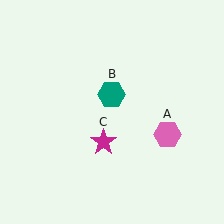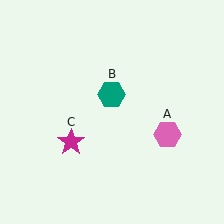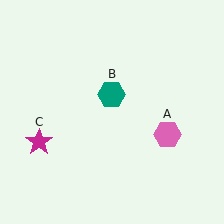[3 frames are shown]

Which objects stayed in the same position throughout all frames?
Pink hexagon (object A) and teal hexagon (object B) remained stationary.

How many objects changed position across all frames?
1 object changed position: magenta star (object C).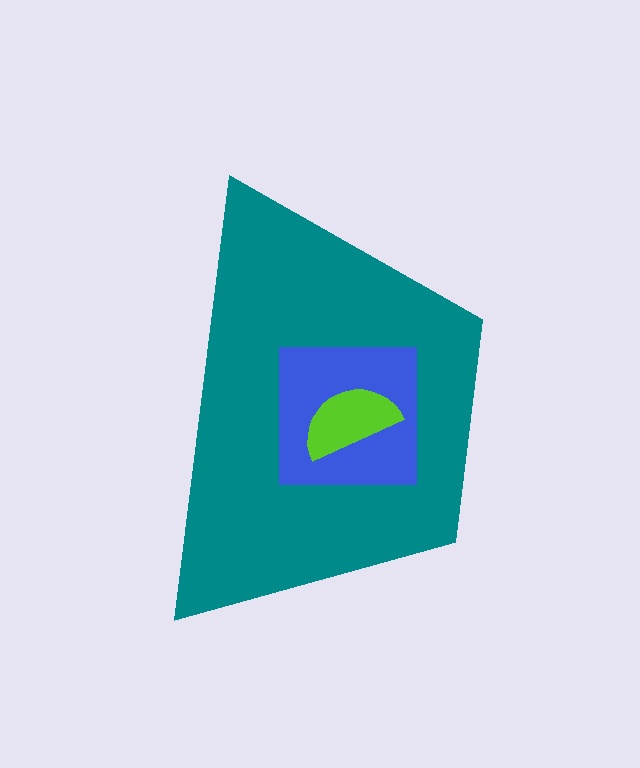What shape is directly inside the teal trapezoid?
The blue square.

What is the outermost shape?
The teal trapezoid.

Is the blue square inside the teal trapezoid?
Yes.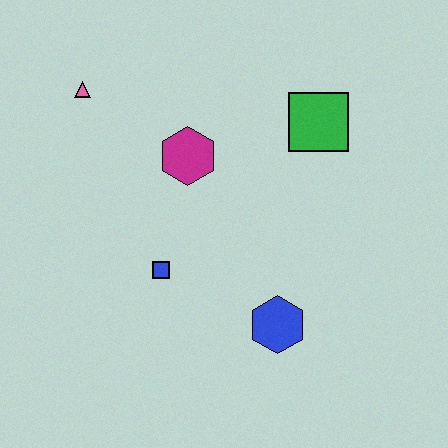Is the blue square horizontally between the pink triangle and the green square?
Yes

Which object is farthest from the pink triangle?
The blue hexagon is farthest from the pink triangle.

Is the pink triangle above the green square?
Yes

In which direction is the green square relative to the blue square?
The green square is to the right of the blue square.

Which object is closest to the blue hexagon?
The blue square is closest to the blue hexagon.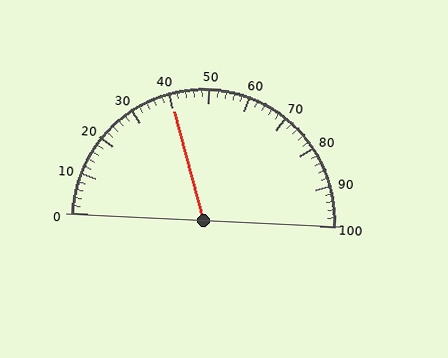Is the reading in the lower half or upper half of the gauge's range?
The reading is in the lower half of the range (0 to 100).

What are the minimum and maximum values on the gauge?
The gauge ranges from 0 to 100.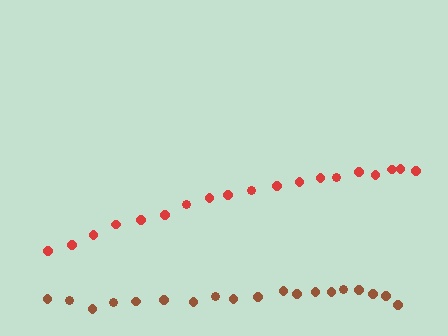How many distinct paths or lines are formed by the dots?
There are 2 distinct paths.